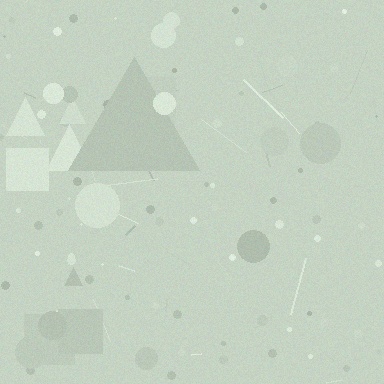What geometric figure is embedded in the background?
A triangle is embedded in the background.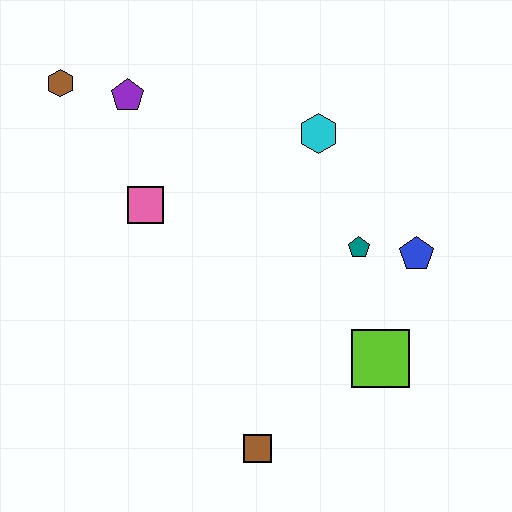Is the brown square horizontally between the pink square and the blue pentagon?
Yes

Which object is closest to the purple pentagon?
The brown hexagon is closest to the purple pentagon.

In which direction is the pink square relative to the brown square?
The pink square is above the brown square.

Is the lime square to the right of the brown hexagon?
Yes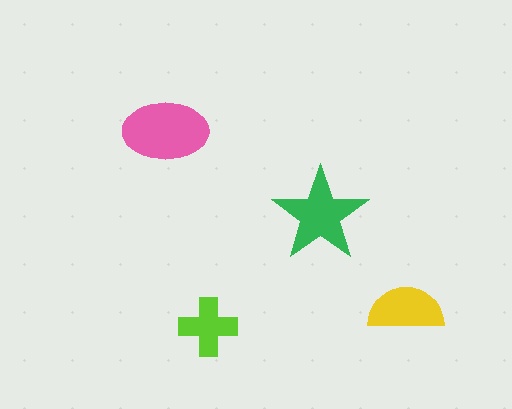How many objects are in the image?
There are 4 objects in the image.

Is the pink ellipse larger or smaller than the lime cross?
Larger.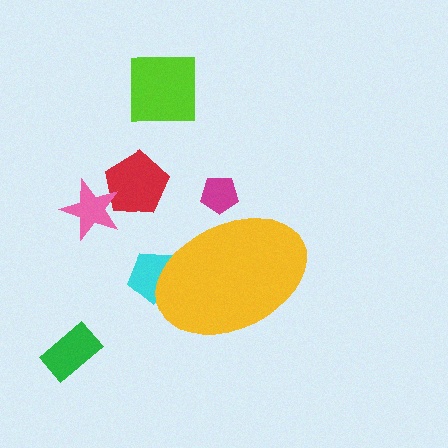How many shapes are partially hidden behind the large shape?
2 shapes are partially hidden.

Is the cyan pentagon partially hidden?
Yes, the cyan pentagon is partially hidden behind the yellow ellipse.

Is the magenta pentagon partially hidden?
Yes, the magenta pentagon is partially hidden behind the yellow ellipse.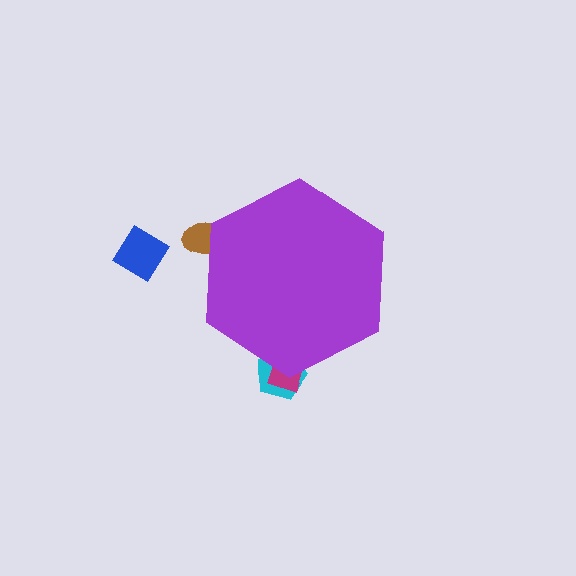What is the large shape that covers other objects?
A purple hexagon.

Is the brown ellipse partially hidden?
Yes, the brown ellipse is partially hidden behind the purple hexagon.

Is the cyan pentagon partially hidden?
Yes, the cyan pentagon is partially hidden behind the purple hexagon.